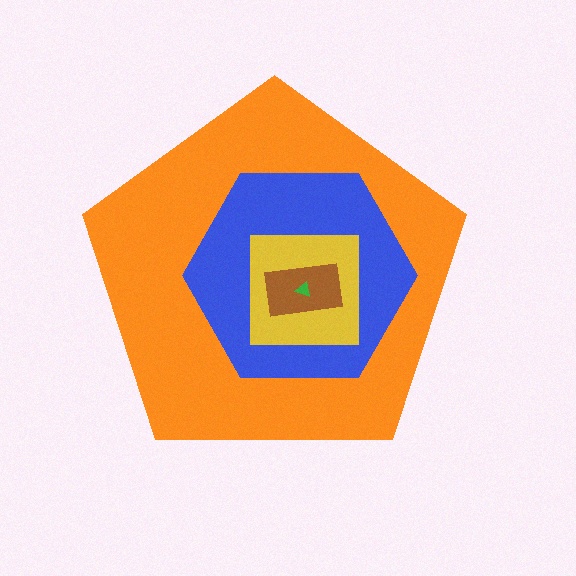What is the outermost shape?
The orange pentagon.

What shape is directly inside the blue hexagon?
The yellow square.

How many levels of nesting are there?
5.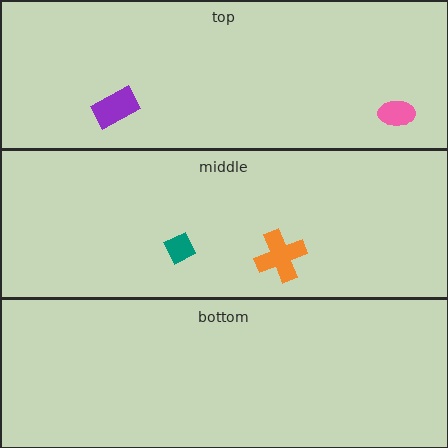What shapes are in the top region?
The pink ellipse, the purple rectangle.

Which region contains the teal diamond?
The middle region.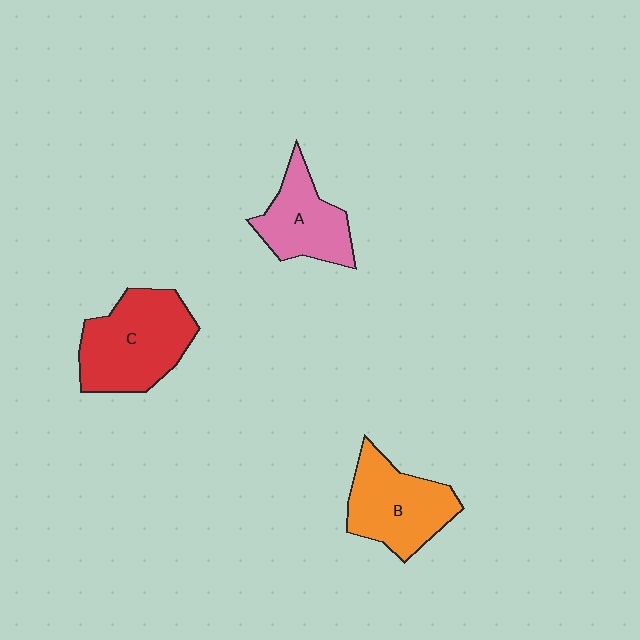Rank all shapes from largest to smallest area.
From largest to smallest: C (red), B (orange), A (pink).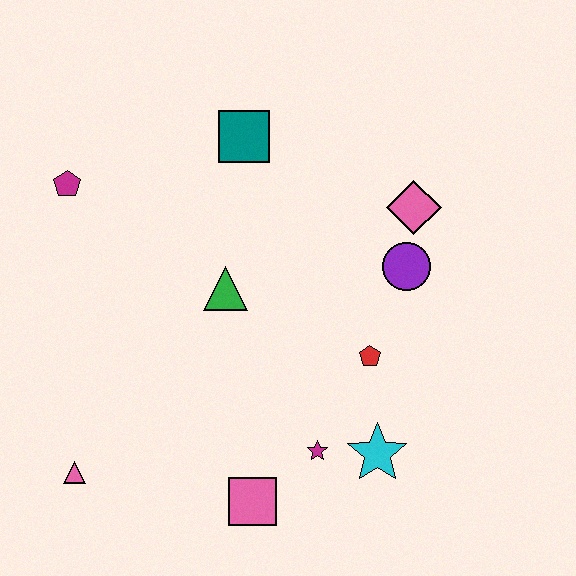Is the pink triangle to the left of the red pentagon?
Yes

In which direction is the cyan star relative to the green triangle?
The cyan star is below the green triangle.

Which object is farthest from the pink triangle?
The pink diamond is farthest from the pink triangle.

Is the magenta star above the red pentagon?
No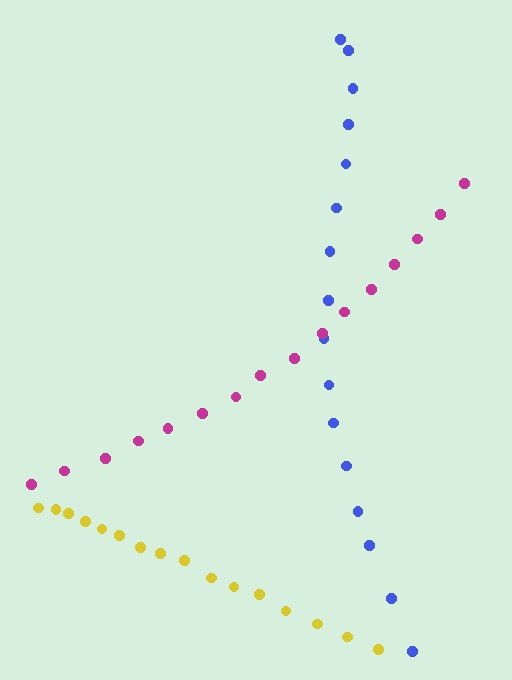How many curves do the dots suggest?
There are 3 distinct paths.